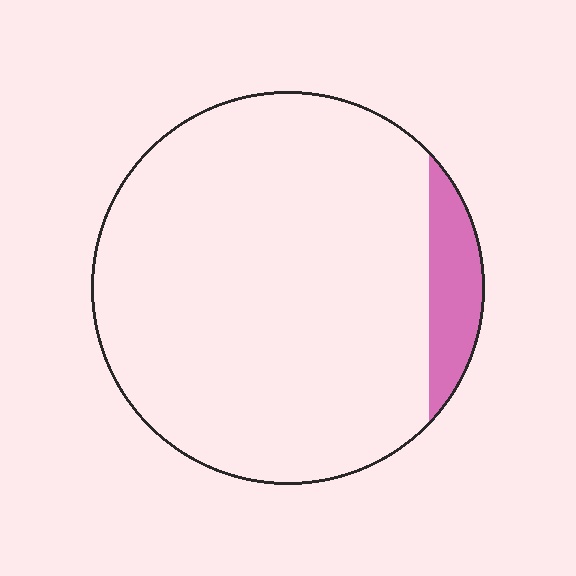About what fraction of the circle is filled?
About one tenth (1/10).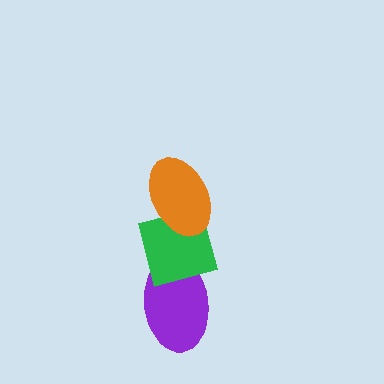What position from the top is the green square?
The green square is 2nd from the top.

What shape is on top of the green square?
The orange ellipse is on top of the green square.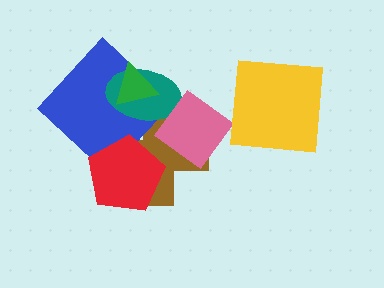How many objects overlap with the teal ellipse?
3 objects overlap with the teal ellipse.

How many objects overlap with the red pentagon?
2 objects overlap with the red pentagon.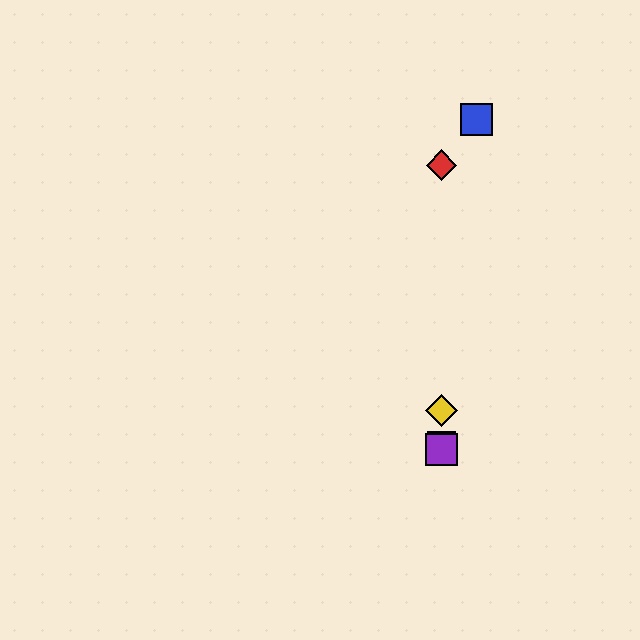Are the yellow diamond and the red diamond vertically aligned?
Yes, both are at x≈441.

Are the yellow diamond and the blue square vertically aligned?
No, the yellow diamond is at x≈441 and the blue square is at x≈477.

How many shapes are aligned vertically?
4 shapes (the red diamond, the green square, the yellow diamond, the purple square) are aligned vertically.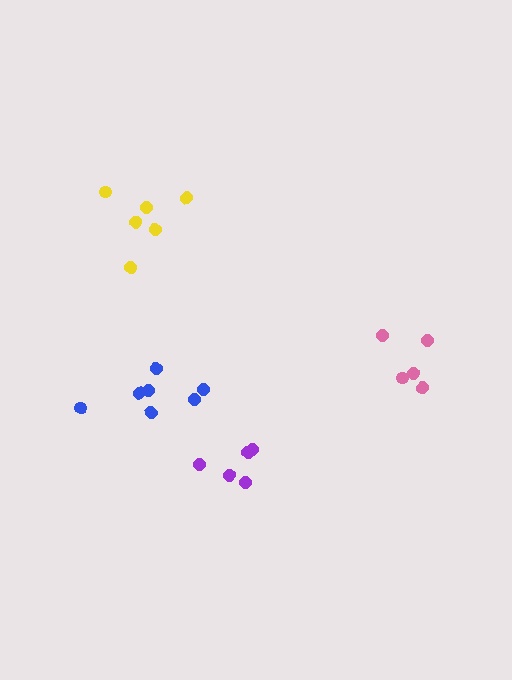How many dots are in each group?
Group 1: 7 dots, Group 2: 5 dots, Group 3: 6 dots, Group 4: 5 dots (23 total).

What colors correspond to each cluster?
The clusters are colored: blue, purple, yellow, pink.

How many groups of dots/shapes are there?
There are 4 groups.